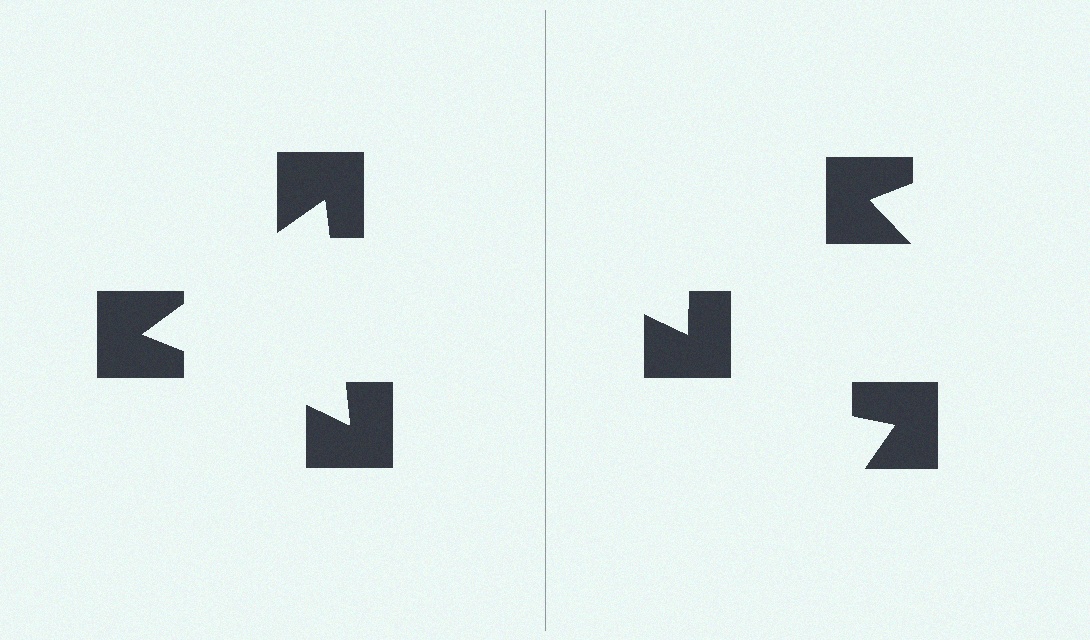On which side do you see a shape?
An illusory triangle appears on the left side. On the right side the wedge cuts are rotated, so no coherent shape forms.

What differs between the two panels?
The notched squares are positioned identically on both sides; only the wedge orientations differ. On the left they align to a triangle; on the right they are misaligned.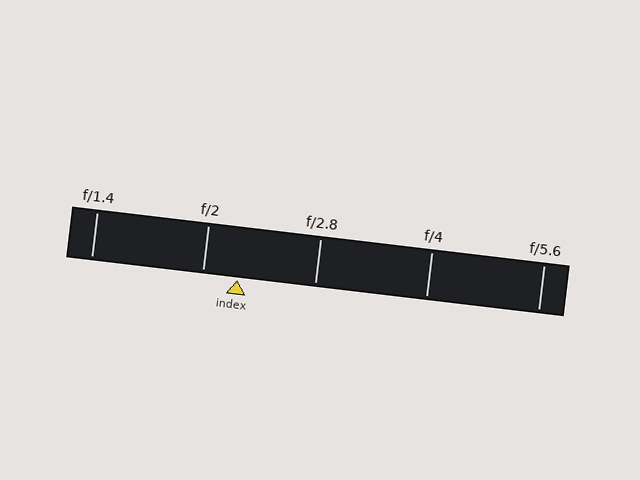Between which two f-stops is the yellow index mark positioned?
The index mark is between f/2 and f/2.8.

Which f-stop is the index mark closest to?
The index mark is closest to f/2.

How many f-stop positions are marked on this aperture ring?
There are 5 f-stop positions marked.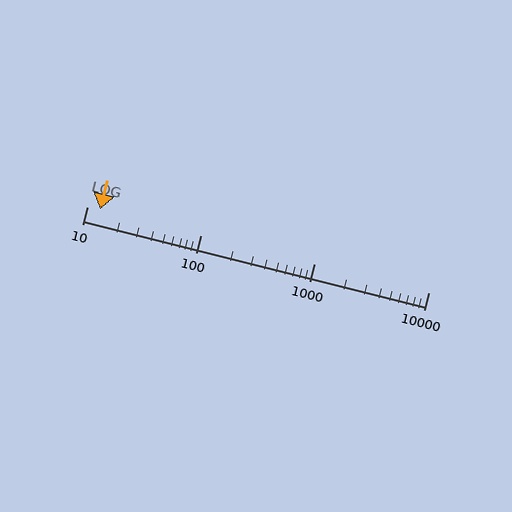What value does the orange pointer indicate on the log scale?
The pointer indicates approximately 13.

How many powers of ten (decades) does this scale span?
The scale spans 3 decades, from 10 to 10000.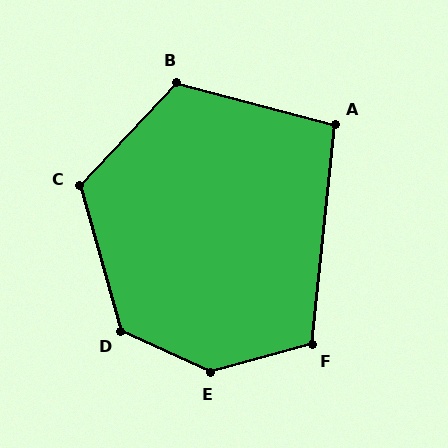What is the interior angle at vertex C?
Approximately 121 degrees (obtuse).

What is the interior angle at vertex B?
Approximately 118 degrees (obtuse).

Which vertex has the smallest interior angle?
A, at approximately 99 degrees.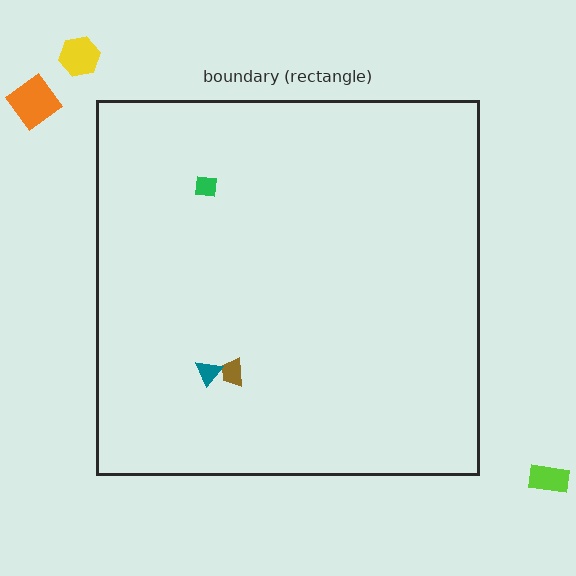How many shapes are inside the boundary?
3 inside, 3 outside.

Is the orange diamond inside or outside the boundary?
Outside.